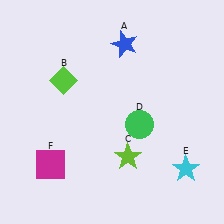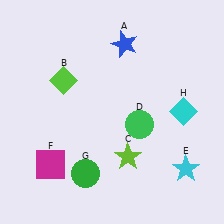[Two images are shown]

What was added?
A green circle (G), a cyan diamond (H) were added in Image 2.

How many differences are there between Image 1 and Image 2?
There are 2 differences between the two images.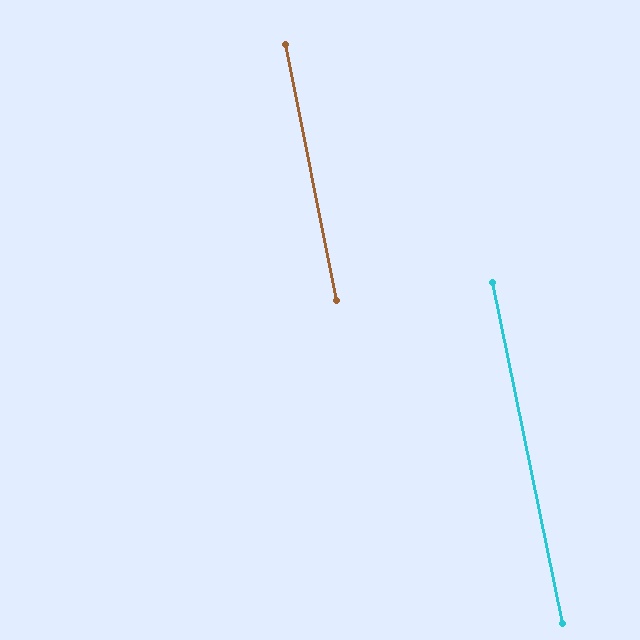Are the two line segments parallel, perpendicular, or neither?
Parallel — their directions differ by only 0.5°.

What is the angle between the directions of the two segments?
Approximately 1 degree.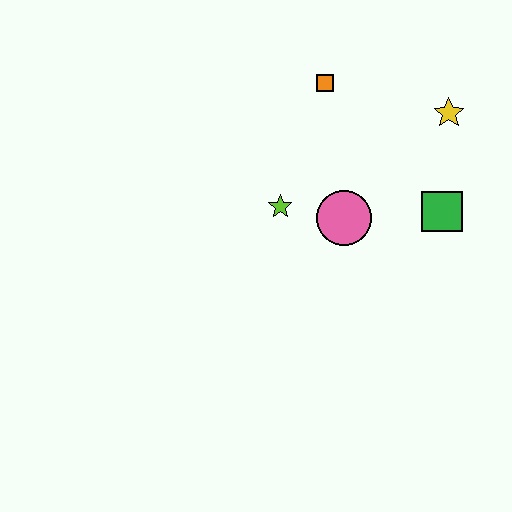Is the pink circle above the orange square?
No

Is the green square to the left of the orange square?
No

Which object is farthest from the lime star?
The yellow star is farthest from the lime star.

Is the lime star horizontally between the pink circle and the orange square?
No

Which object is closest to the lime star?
The pink circle is closest to the lime star.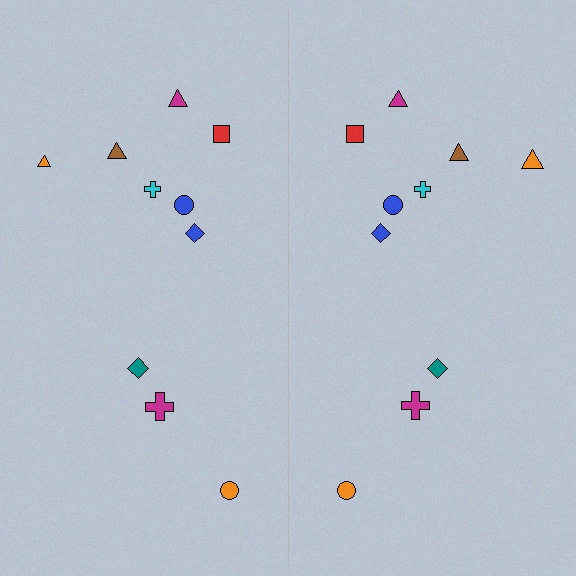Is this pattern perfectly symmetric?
No, the pattern is not perfectly symmetric. The orange triangle on the right side has a different size than its mirror counterpart.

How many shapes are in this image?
There are 20 shapes in this image.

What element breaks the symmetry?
The orange triangle on the right side has a different size than its mirror counterpart.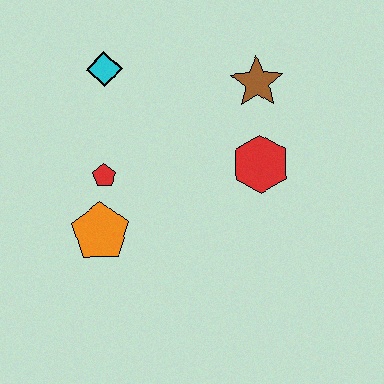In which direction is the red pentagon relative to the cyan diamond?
The red pentagon is below the cyan diamond.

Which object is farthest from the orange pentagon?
The brown star is farthest from the orange pentagon.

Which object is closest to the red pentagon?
The orange pentagon is closest to the red pentagon.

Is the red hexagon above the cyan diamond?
No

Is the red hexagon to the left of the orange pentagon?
No